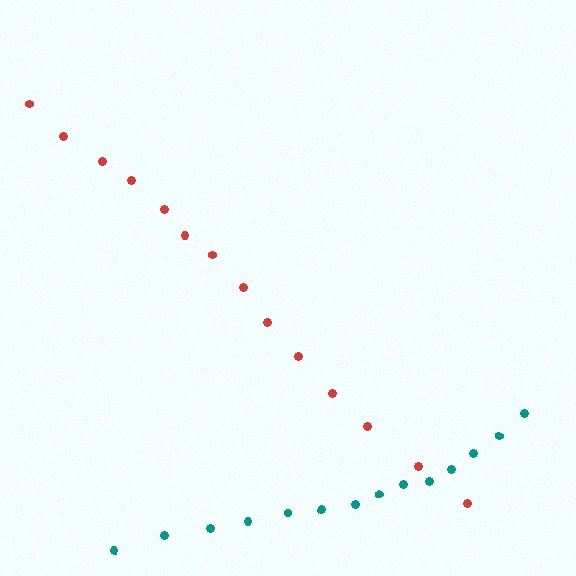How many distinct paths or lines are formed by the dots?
There are 2 distinct paths.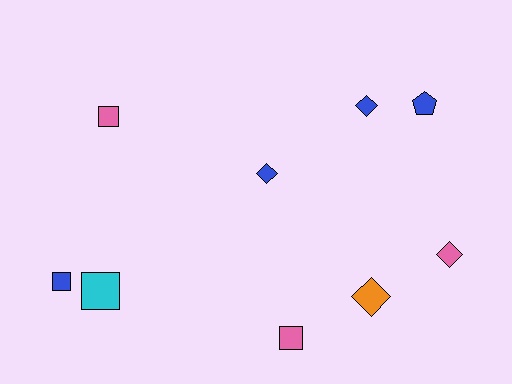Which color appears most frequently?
Blue, with 4 objects.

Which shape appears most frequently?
Diamond, with 4 objects.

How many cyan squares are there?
There is 1 cyan square.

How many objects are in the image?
There are 9 objects.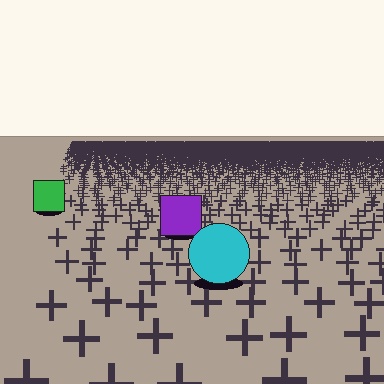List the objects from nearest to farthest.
From nearest to farthest: the cyan circle, the purple square, the green square.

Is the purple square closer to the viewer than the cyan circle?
No. The cyan circle is closer — you can tell from the texture gradient: the ground texture is coarser near it.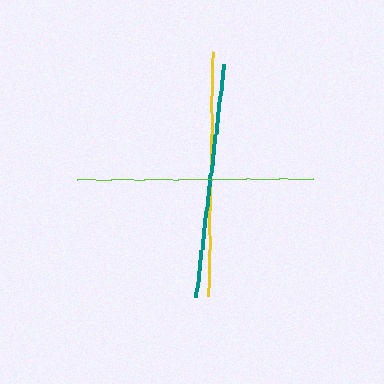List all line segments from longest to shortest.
From longest to shortest: yellow, lime, teal.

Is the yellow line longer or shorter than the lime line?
The yellow line is longer than the lime line.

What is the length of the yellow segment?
The yellow segment is approximately 245 pixels long.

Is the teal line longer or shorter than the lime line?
The lime line is longer than the teal line.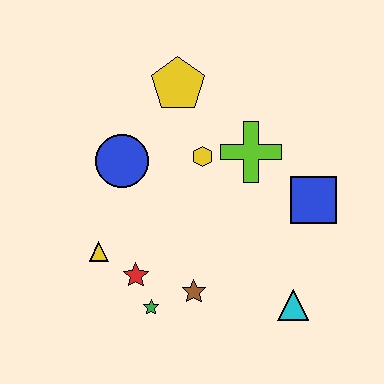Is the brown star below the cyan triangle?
No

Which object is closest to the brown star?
The green star is closest to the brown star.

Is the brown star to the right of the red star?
Yes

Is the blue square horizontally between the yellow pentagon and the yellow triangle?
No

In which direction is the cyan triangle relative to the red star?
The cyan triangle is to the right of the red star.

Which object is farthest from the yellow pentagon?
The cyan triangle is farthest from the yellow pentagon.